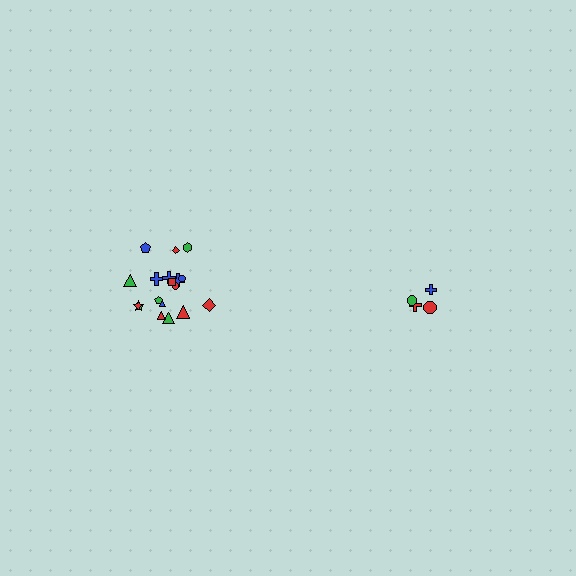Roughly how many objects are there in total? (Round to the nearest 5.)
Roughly 20 objects in total.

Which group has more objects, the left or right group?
The left group.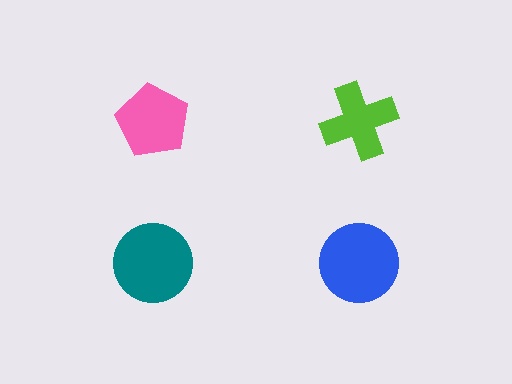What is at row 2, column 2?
A blue circle.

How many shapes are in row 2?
2 shapes.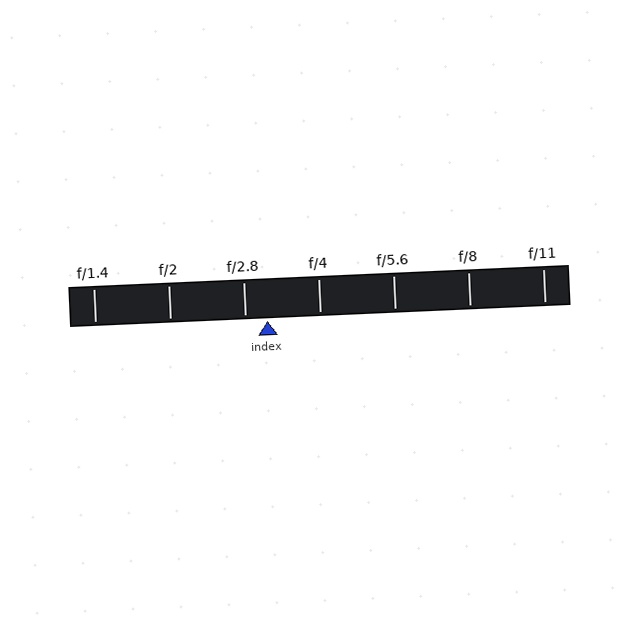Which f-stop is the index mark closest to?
The index mark is closest to f/2.8.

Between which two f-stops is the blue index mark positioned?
The index mark is between f/2.8 and f/4.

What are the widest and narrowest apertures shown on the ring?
The widest aperture shown is f/1.4 and the narrowest is f/11.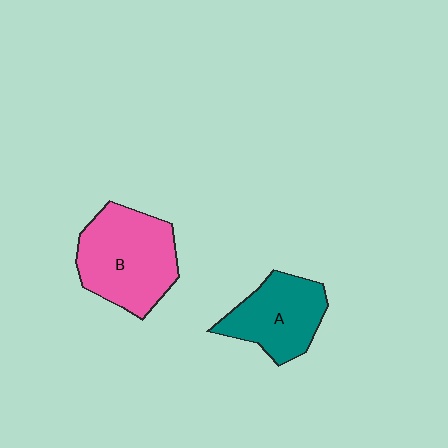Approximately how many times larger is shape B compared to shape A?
Approximately 1.4 times.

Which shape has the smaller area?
Shape A (teal).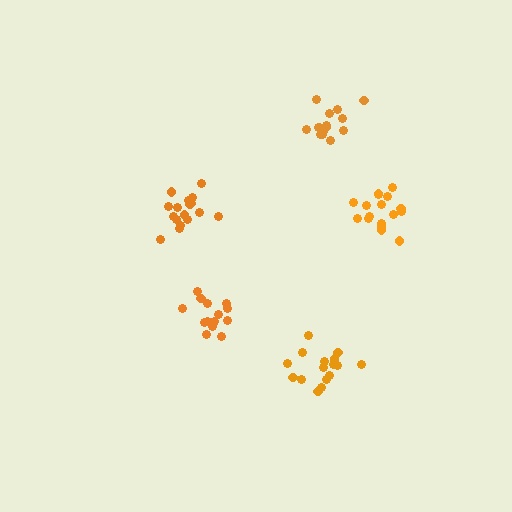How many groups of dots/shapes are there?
There are 5 groups.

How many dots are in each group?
Group 1: 16 dots, Group 2: 18 dots, Group 3: 17 dots, Group 4: 14 dots, Group 5: 15 dots (80 total).